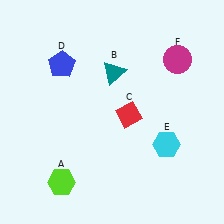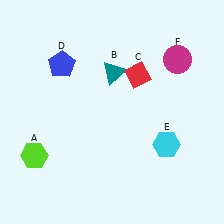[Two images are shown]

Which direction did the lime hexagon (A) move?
The lime hexagon (A) moved left.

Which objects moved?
The objects that moved are: the lime hexagon (A), the red diamond (C).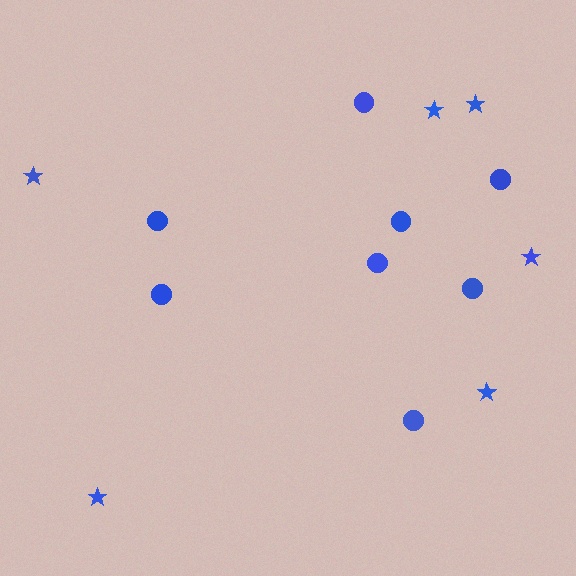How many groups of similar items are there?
There are 2 groups: one group of circles (8) and one group of stars (6).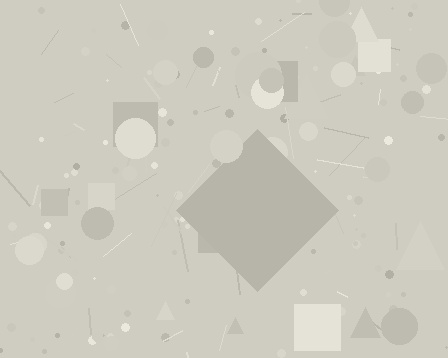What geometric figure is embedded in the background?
A diamond is embedded in the background.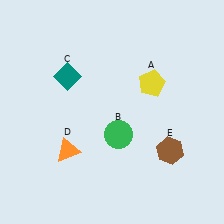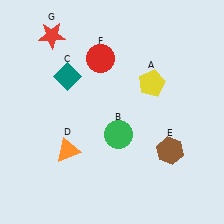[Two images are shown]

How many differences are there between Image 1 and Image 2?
There are 2 differences between the two images.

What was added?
A red circle (F), a red star (G) were added in Image 2.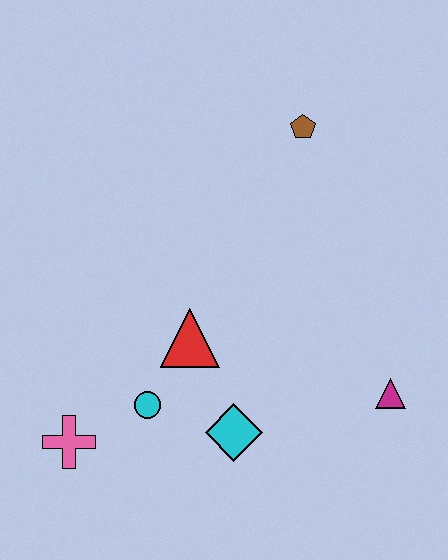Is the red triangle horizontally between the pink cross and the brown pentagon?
Yes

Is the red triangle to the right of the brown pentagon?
No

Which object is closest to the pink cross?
The cyan circle is closest to the pink cross.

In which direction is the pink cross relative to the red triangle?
The pink cross is to the left of the red triangle.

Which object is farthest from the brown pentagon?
The pink cross is farthest from the brown pentagon.